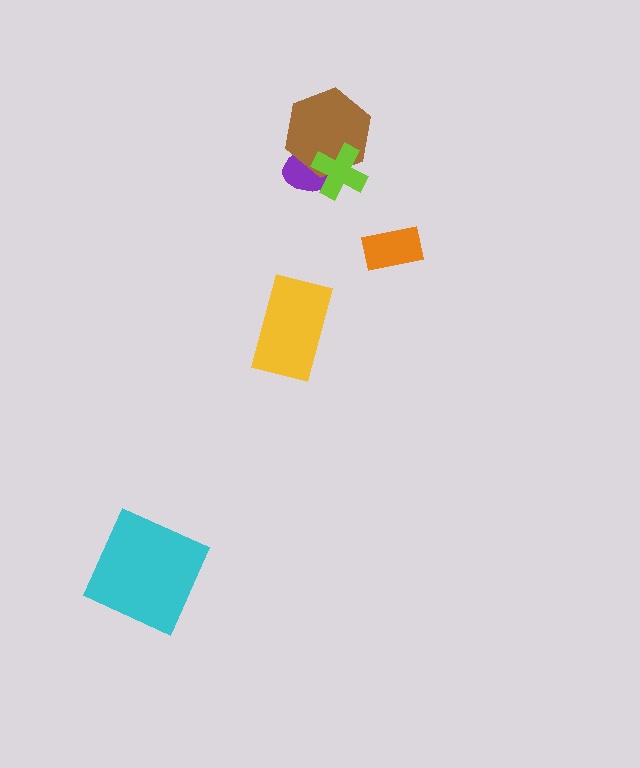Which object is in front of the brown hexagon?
The lime cross is in front of the brown hexagon.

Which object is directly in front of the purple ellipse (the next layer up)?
The brown hexagon is directly in front of the purple ellipse.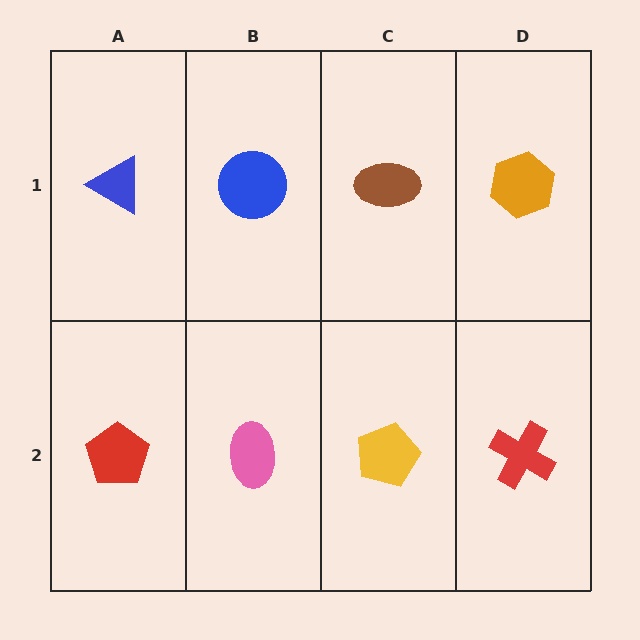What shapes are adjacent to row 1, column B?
A pink ellipse (row 2, column B), a blue triangle (row 1, column A), a brown ellipse (row 1, column C).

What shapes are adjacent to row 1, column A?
A red pentagon (row 2, column A), a blue circle (row 1, column B).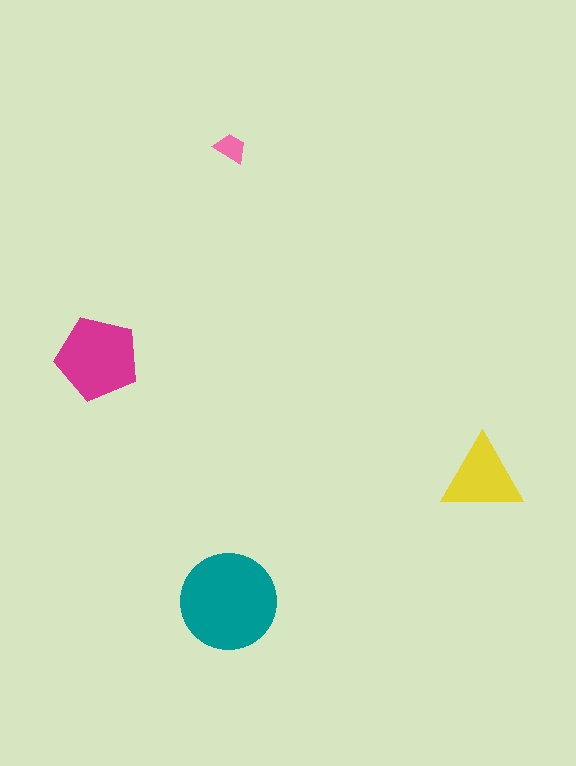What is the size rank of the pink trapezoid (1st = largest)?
4th.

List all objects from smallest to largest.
The pink trapezoid, the yellow triangle, the magenta pentagon, the teal circle.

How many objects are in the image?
There are 4 objects in the image.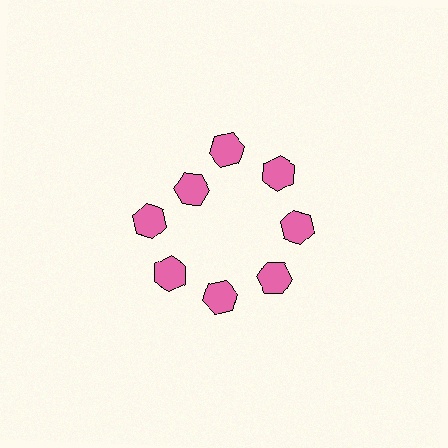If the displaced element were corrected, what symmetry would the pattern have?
It would have 8-fold rotational symmetry — the pattern would map onto itself every 45 degrees.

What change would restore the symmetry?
The symmetry would be restored by moving it outward, back onto the ring so that all 8 hexagons sit at equal angles and equal distance from the center.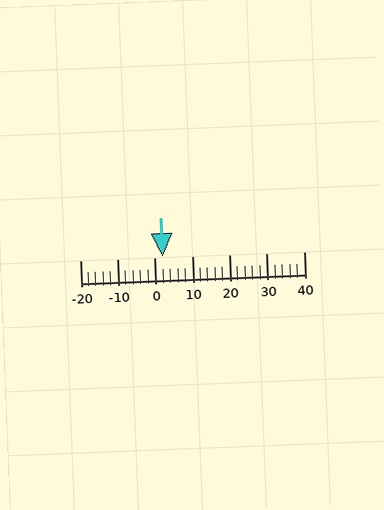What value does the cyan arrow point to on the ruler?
The cyan arrow points to approximately 2.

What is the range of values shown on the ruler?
The ruler shows values from -20 to 40.